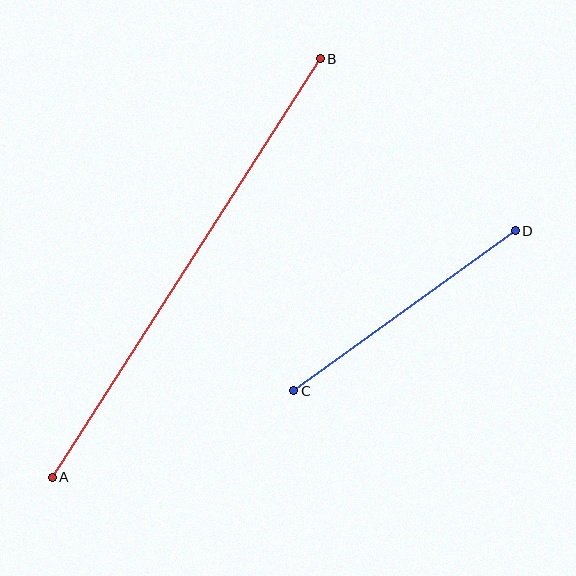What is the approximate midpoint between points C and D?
The midpoint is at approximately (405, 311) pixels.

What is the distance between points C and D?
The distance is approximately 273 pixels.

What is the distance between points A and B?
The distance is approximately 497 pixels.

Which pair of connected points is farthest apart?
Points A and B are farthest apart.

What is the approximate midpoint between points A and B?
The midpoint is at approximately (186, 268) pixels.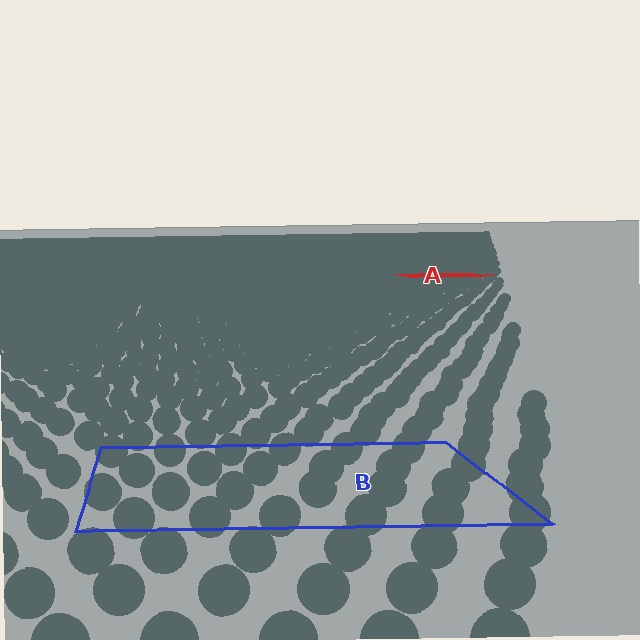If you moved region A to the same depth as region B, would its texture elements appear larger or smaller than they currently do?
They would appear larger. At a closer depth, the same texture elements are projected at a bigger on-screen size.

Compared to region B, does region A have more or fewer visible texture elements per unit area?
Region A has more texture elements per unit area — they are packed more densely because it is farther away.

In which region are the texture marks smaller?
The texture marks are smaller in region A, because it is farther away.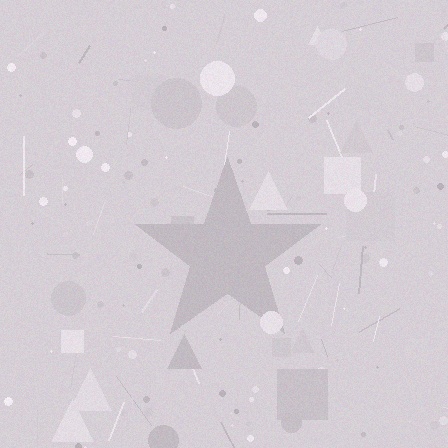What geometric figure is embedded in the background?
A star is embedded in the background.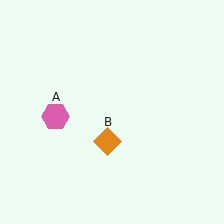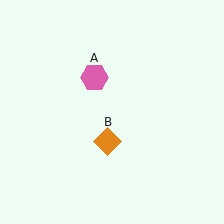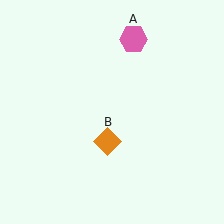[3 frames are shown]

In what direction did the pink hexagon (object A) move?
The pink hexagon (object A) moved up and to the right.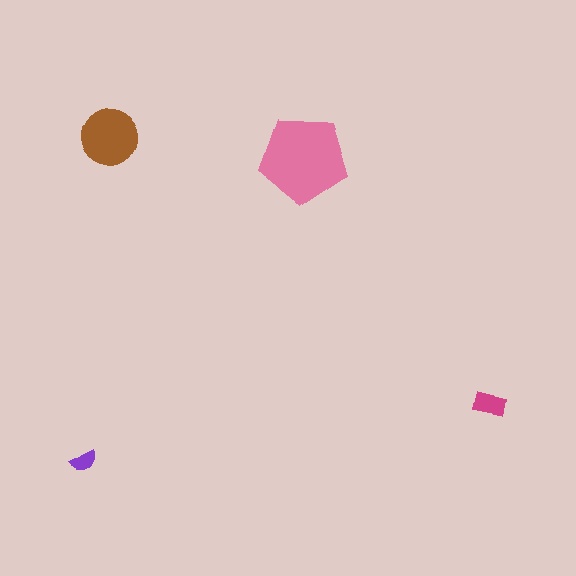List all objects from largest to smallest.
The pink pentagon, the brown circle, the magenta rectangle, the purple semicircle.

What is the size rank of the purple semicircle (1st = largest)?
4th.